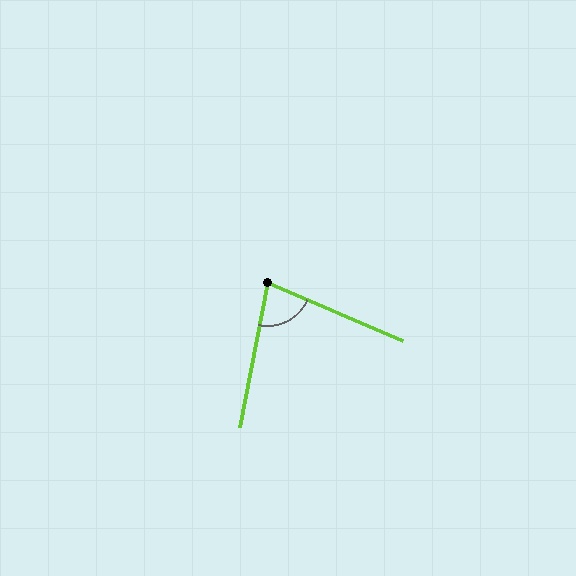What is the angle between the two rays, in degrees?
Approximately 78 degrees.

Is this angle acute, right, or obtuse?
It is acute.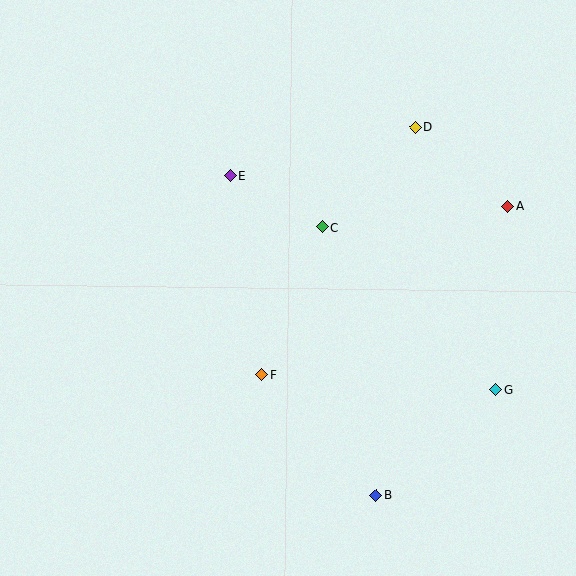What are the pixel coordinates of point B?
Point B is at (376, 495).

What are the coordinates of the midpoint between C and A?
The midpoint between C and A is at (415, 217).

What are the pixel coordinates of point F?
Point F is at (262, 374).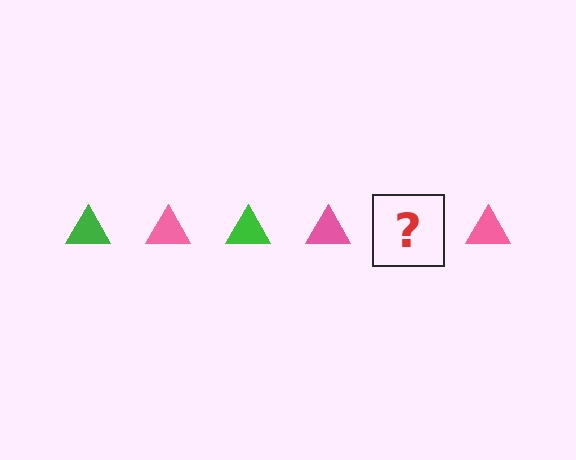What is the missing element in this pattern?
The missing element is a green triangle.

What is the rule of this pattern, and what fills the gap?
The rule is that the pattern cycles through green, pink triangles. The gap should be filled with a green triangle.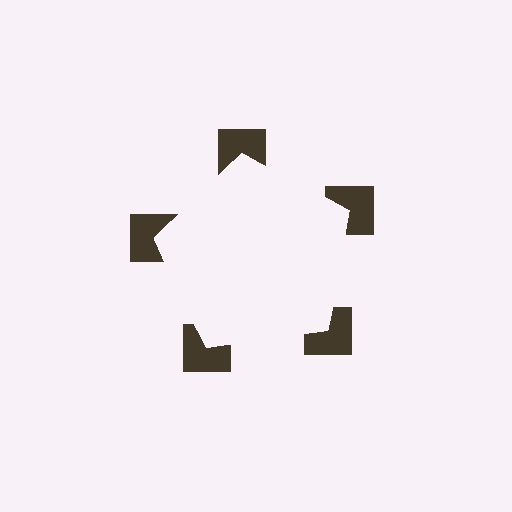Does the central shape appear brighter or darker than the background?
It typically appears slightly brighter than the background, even though no actual brightness change is drawn.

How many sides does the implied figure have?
5 sides.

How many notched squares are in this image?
There are 5 — one at each vertex of the illusory pentagon.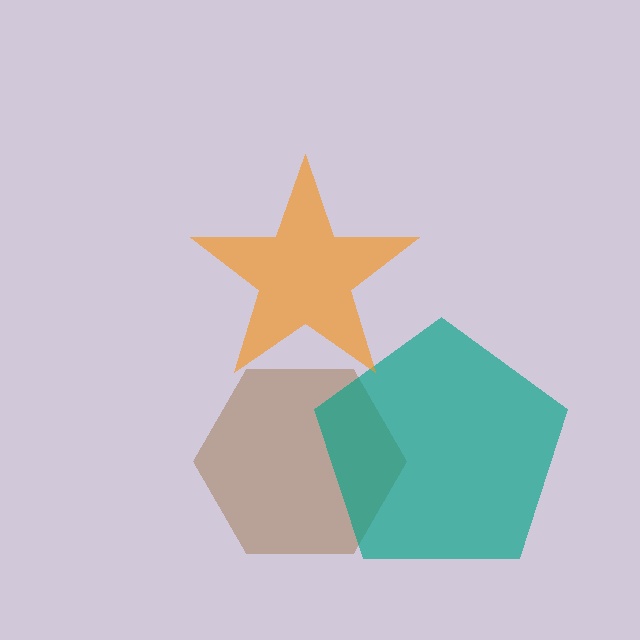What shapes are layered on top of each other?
The layered shapes are: a brown hexagon, a teal pentagon, an orange star.